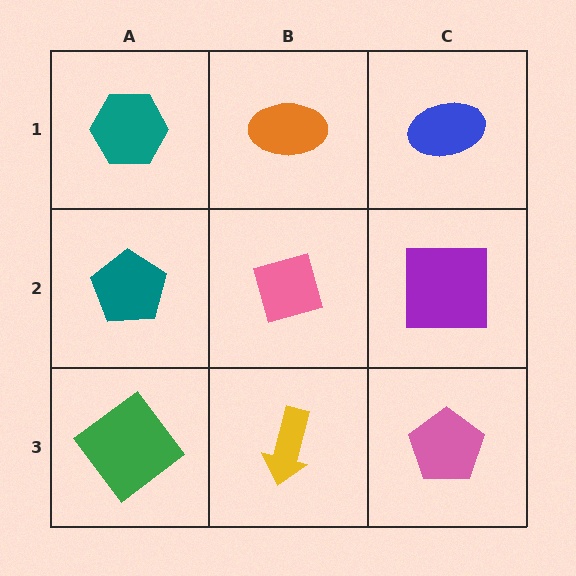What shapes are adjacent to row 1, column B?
A pink diamond (row 2, column B), a teal hexagon (row 1, column A), a blue ellipse (row 1, column C).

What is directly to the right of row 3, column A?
A yellow arrow.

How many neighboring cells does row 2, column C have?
3.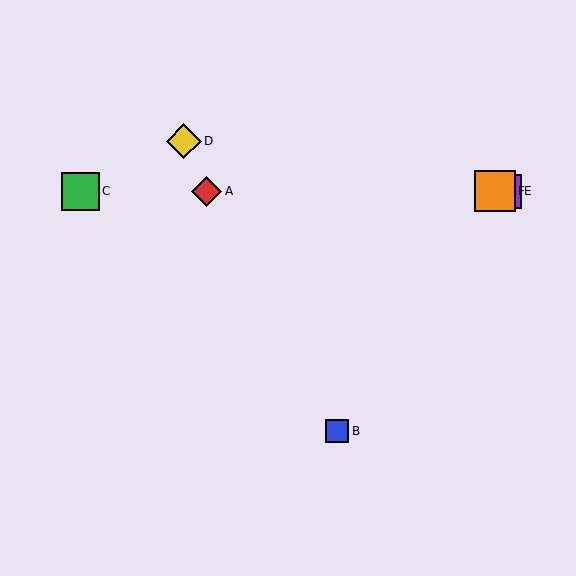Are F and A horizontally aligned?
Yes, both are at y≈191.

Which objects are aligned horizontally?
Objects A, C, E, F are aligned horizontally.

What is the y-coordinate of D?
Object D is at y≈141.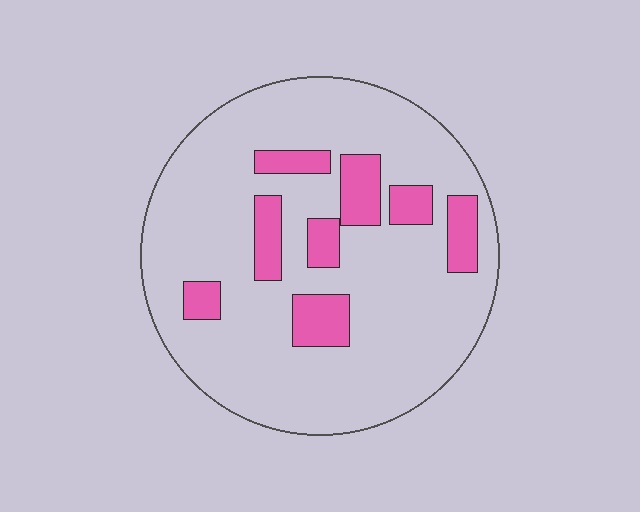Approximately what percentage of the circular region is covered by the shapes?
Approximately 15%.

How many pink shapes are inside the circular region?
8.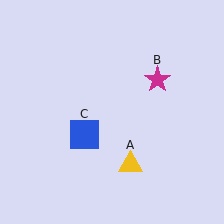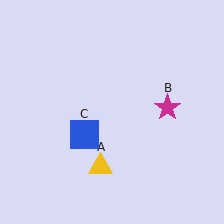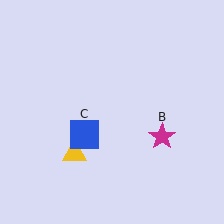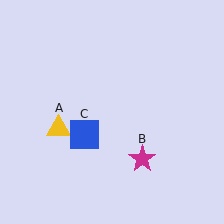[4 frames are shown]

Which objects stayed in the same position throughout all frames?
Blue square (object C) remained stationary.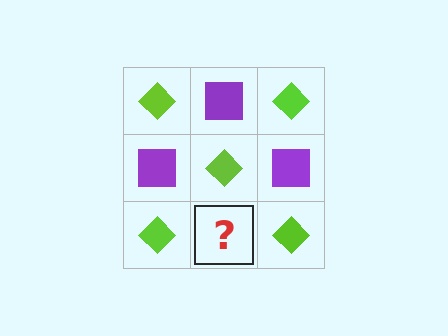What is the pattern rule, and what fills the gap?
The rule is that it alternates lime diamond and purple square in a checkerboard pattern. The gap should be filled with a purple square.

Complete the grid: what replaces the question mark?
The question mark should be replaced with a purple square.